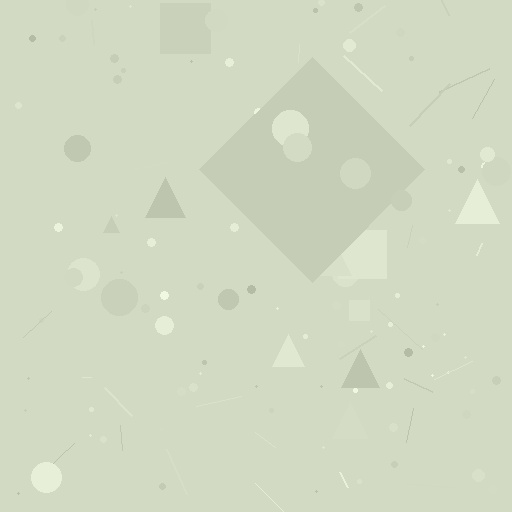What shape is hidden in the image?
A diamond is hidden in the image.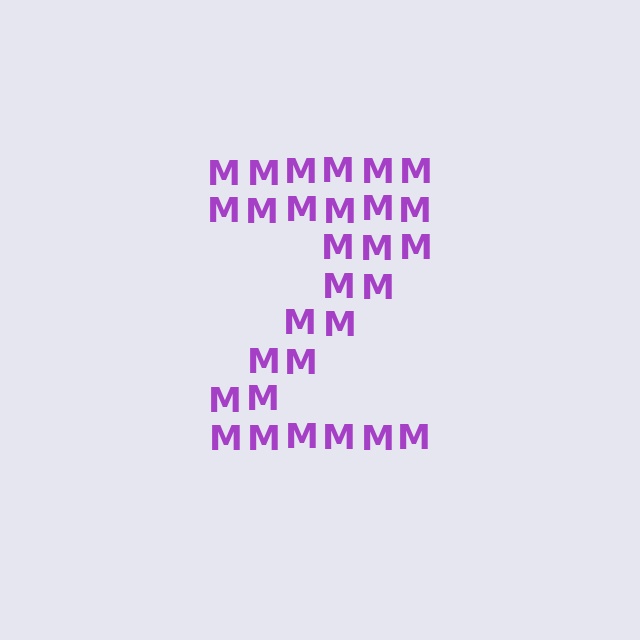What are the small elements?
The small elements are letter M's.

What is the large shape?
The large shape is the letter Z.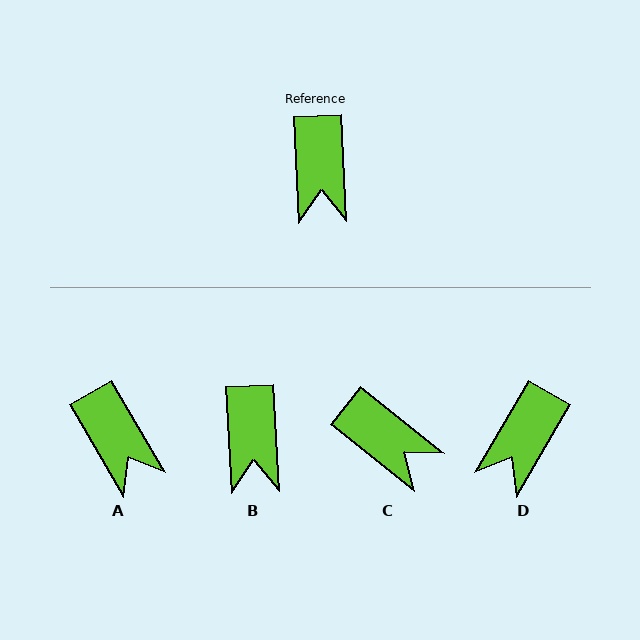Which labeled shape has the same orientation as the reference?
B.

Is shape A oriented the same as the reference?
No, it is off by about 28 degrees.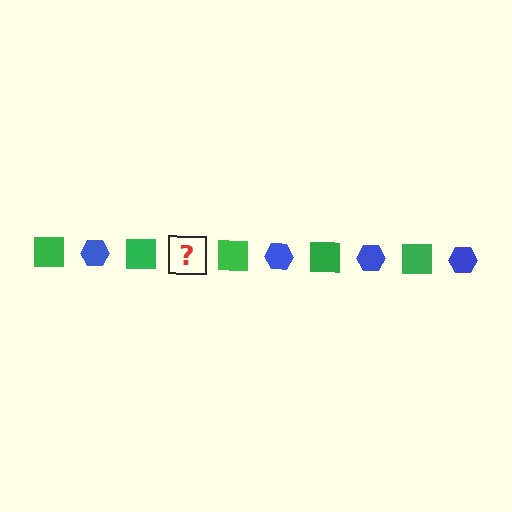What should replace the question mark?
The question mark should be replaced with a blue hexagon.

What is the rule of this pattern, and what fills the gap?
The rule is that the pattern alternates between green square and blue hexagon. The gap should be filled with a blue hexagon.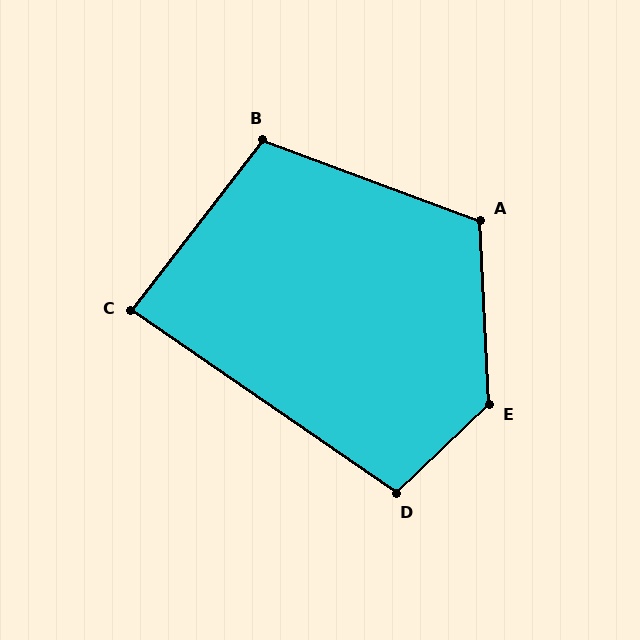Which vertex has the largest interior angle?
E, at approximately 131 degrees.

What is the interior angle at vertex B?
Approximately 107 degrees (obtuse).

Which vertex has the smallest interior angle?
C, at approximately 87 degrees.